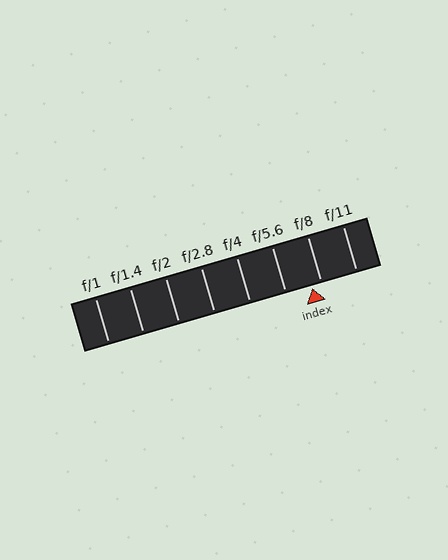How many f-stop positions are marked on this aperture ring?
There are 8 f-stop positions marked.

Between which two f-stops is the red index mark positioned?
The index mark is between f/5.6 and f/8.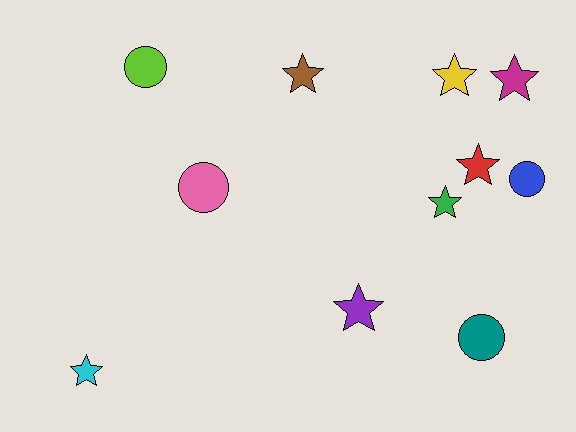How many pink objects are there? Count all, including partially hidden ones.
There is 1 pink object.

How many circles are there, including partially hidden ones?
There are 4 circles.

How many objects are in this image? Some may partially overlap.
There are 11 objects.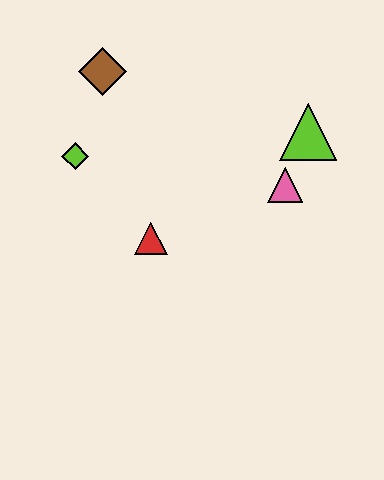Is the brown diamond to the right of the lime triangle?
No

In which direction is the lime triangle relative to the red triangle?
The lime triangle is to the right of the red triangle.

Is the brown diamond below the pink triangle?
No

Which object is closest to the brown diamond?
The lime diamond is closest to the brown diamond.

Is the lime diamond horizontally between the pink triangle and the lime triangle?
No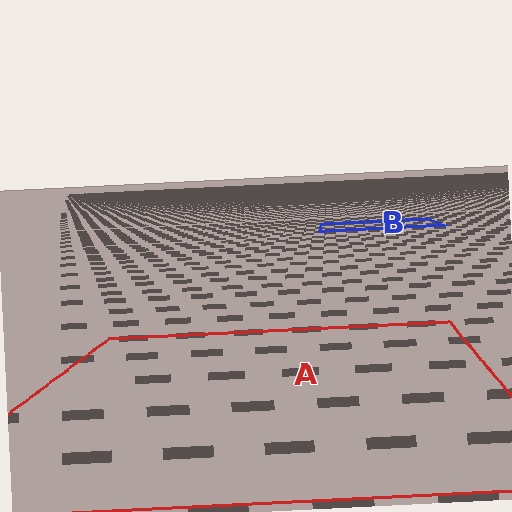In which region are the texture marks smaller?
The texture marks are smaller in region B, because it is farther away.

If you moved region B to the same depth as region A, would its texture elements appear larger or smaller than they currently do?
They would appear larger. At a closer depth, the same texture elements are projected at a bigger on-screen size.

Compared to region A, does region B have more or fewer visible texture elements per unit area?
Region B has more texture elements per unit area — they are packed more densely because it is farther away.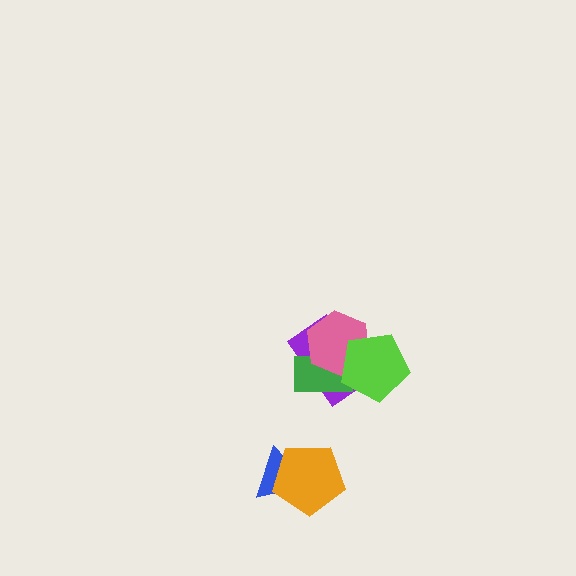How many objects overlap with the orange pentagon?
1 object overlaps with the orange pentagon.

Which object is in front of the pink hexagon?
The lime pentagon is in front of the pink hexagon.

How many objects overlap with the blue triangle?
1 object overlaps with the blue triangle.